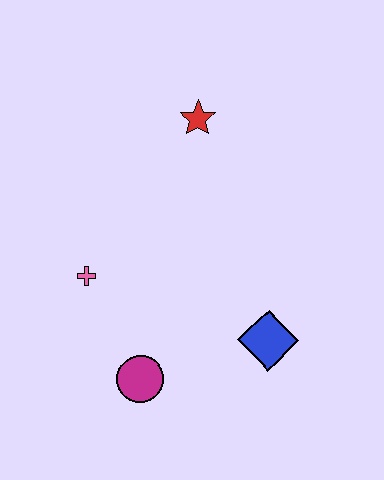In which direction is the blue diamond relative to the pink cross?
The blue diamond is to the right of the pink cross.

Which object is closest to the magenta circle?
The pink cross is closest to the magenta circle.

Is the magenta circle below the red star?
Yes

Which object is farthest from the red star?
The magenta circle is farthest from the red star.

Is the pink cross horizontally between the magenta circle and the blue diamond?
No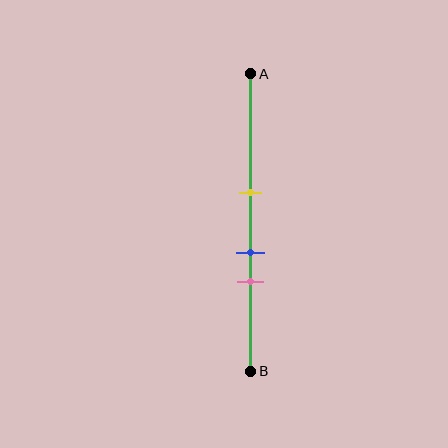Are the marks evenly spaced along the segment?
Yes, the marks are approximately evenly spaced.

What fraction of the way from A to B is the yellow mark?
The yellow mark is approximately 40% (0.4) of the way from A to B.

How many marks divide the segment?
There are 3 marks dividing the segment.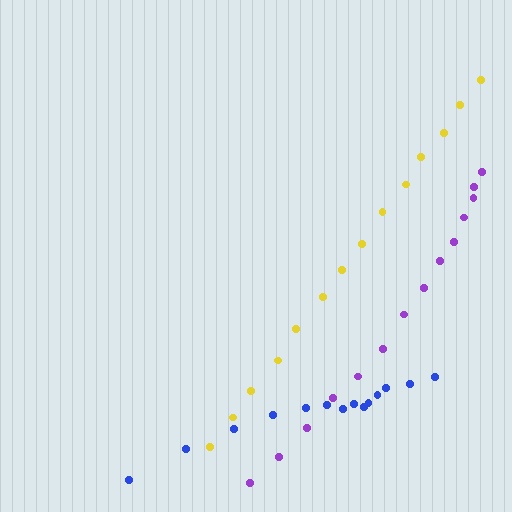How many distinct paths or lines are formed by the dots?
There are 3 distinct paths.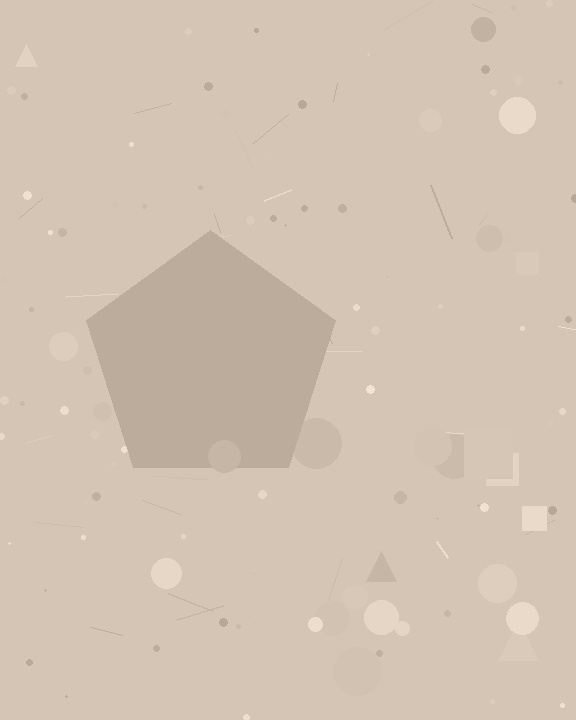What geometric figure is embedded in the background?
A pentagon is embedded in the background.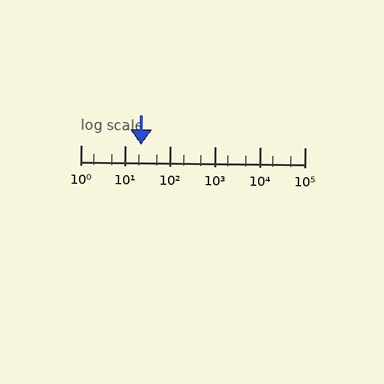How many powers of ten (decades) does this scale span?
The scale spans 5 decades, from 1 to 100000.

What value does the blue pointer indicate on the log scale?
The pointer indicates approximately 22.